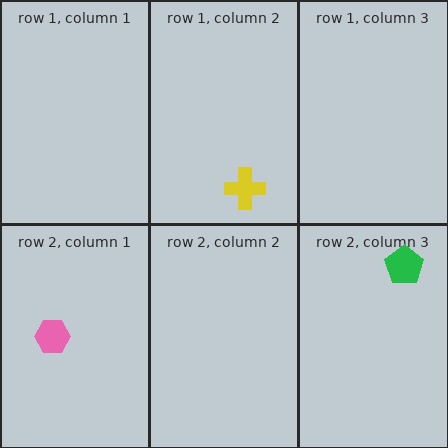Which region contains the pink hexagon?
The row 2, column 1 region.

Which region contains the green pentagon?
The row 2, column 3 region.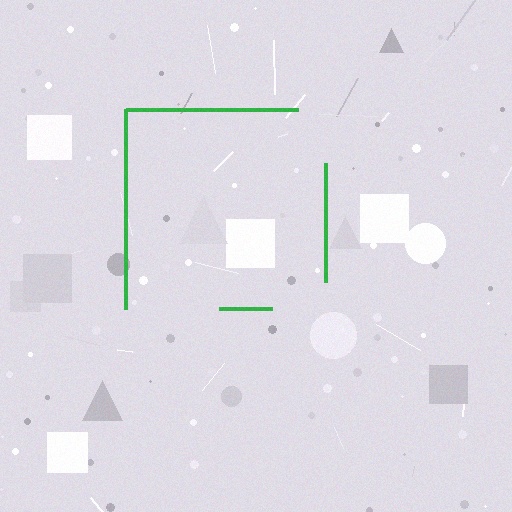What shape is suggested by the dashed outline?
The dashed outline suggests a square.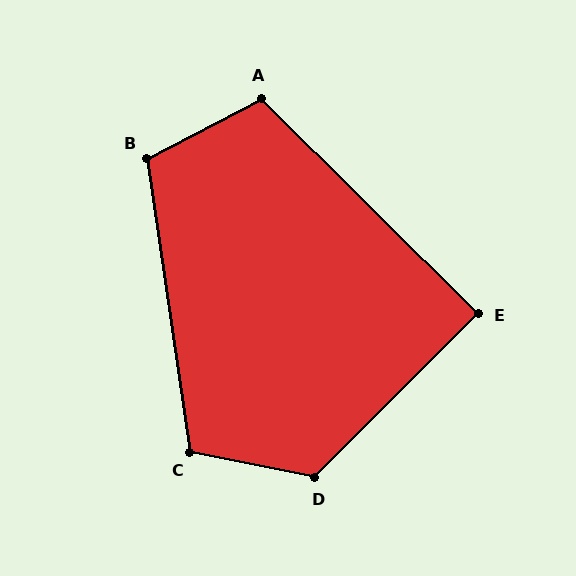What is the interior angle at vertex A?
Approximately 107 degrees (obtuse).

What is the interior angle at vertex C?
Approximately 110 degrees (obtuse).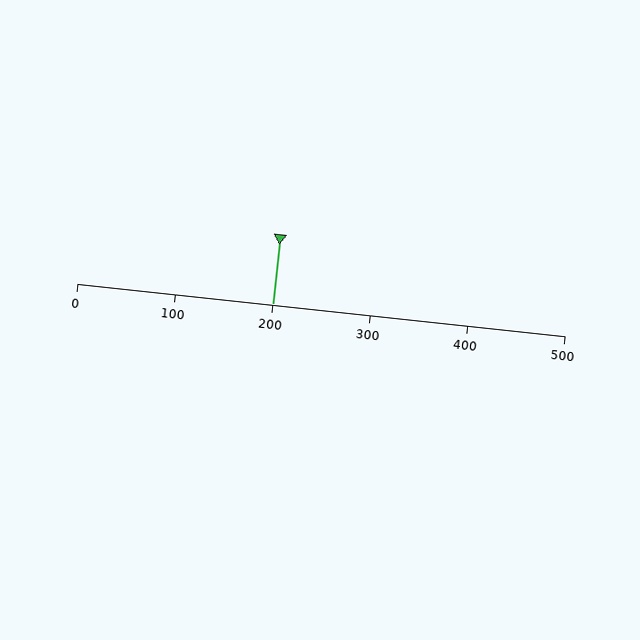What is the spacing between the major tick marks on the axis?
The major ticks are spaced 100 apart.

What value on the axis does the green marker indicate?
The marker indicates approximately 200.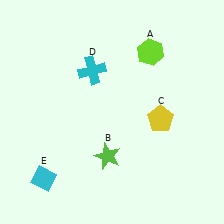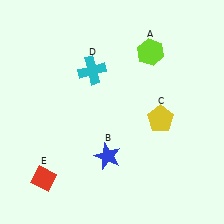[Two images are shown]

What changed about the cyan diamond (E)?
In Image 1, E is cyan. In Image 2, it changed to red.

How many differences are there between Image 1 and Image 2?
There are 2 differences between the two images.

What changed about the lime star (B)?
In Image 1, B is lime. In Image 2, it changed to blue.